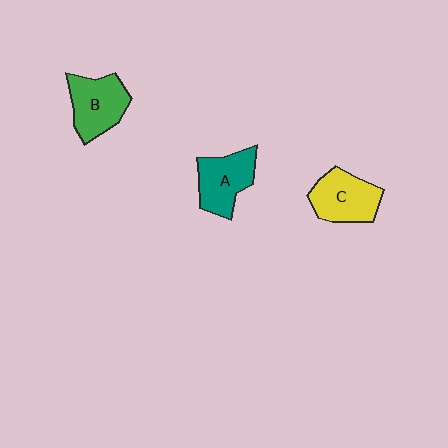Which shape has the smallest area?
Shape A (teal).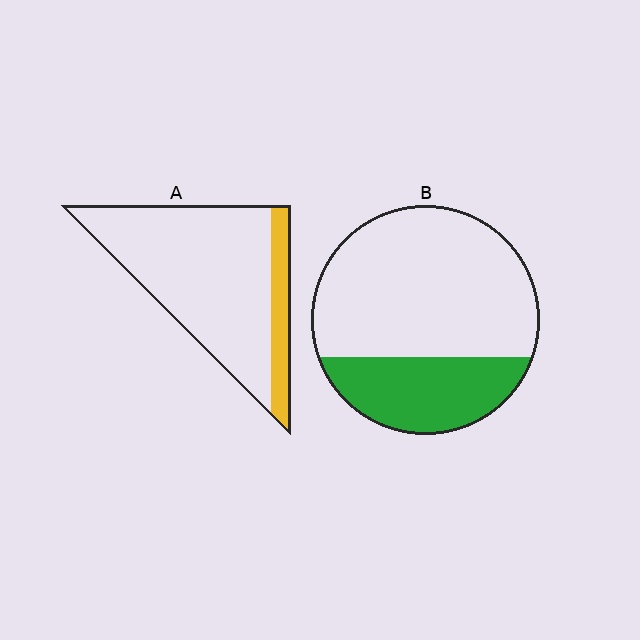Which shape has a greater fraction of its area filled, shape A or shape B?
Shape B.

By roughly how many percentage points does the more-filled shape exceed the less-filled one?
By roughly 15 percentage points (B over A).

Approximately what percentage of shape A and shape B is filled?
A is approximately 15% and B is approximately 30%.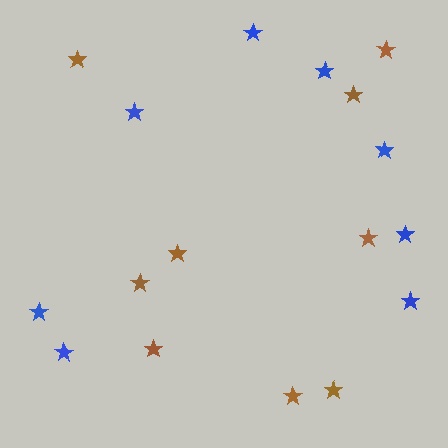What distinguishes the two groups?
There are 2 groups: one group of brown stars (9) and one group of blue stars (8).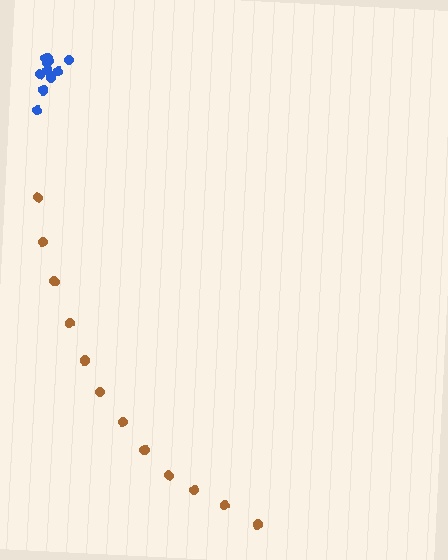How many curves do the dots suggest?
There are 2 distinct paths.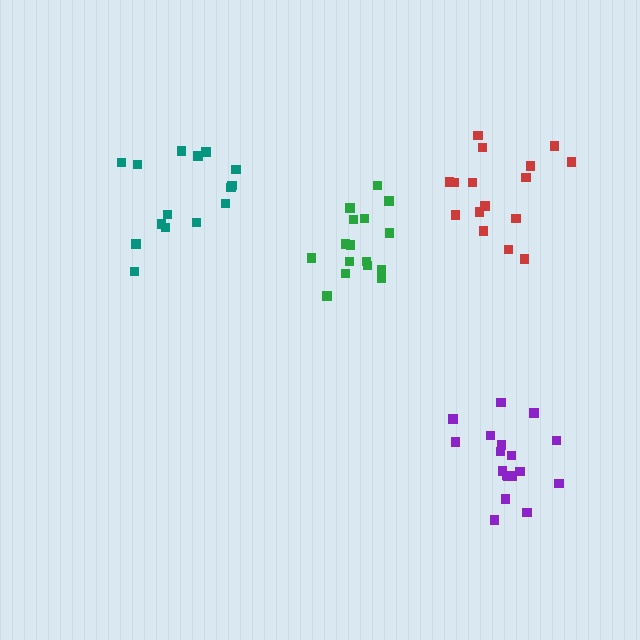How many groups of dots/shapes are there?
There are 4 groups.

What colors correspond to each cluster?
The clusters are colored: purple, green, teal, red.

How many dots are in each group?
Group 1: 18 dots, Group 2: 16 dots, Group 3: 15 dots, Group 4: 16 dots (65 total).